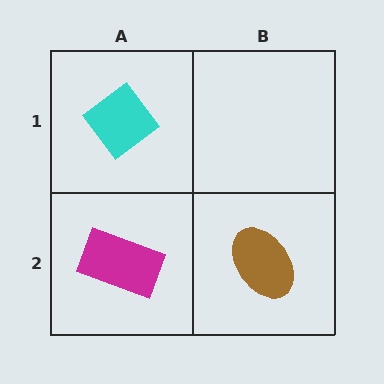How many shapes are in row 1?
1 shape.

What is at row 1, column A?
A cyan diamond.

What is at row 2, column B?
A brown ellipse.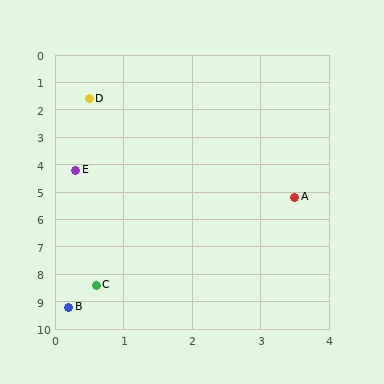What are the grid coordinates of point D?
Point D is at approximately (0.5, 1.6).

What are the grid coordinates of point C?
Point C is at approximately (0.6, 8.4).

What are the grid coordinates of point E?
Point E is at approximately (0.3, 4.2).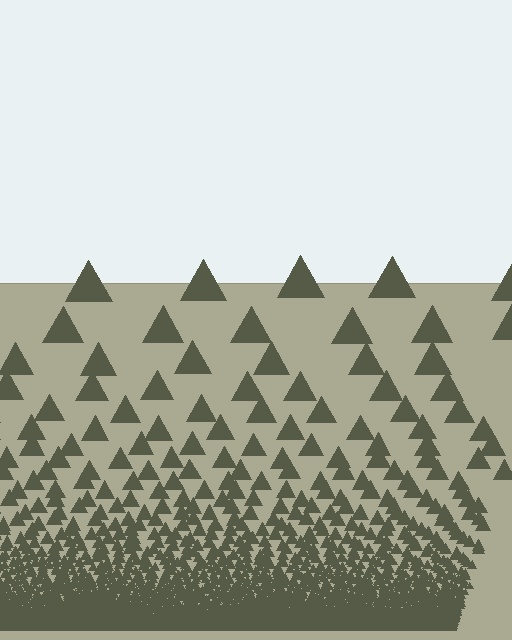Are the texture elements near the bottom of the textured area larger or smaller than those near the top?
Smaller. The gradient is inverted — elements near the bottom are smaller and denser.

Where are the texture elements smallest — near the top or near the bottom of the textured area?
Near the bottom.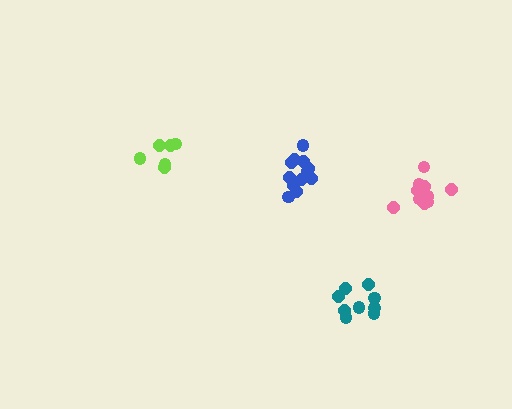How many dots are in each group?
Group 1: 9 dots, Group 2: 12 dots, Group 3: 10 dots, Group 4: 6 dots (37 total).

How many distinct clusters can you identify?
There are 4 distinct clusters.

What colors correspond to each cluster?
The clusters are colored: teal, blue, pink, lime.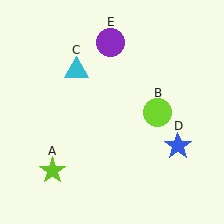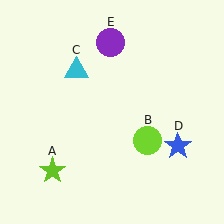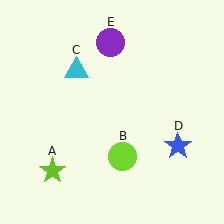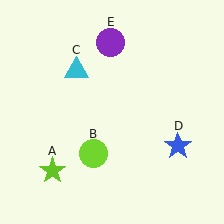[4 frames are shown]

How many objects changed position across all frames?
1 object changed position: lime circle (object B).